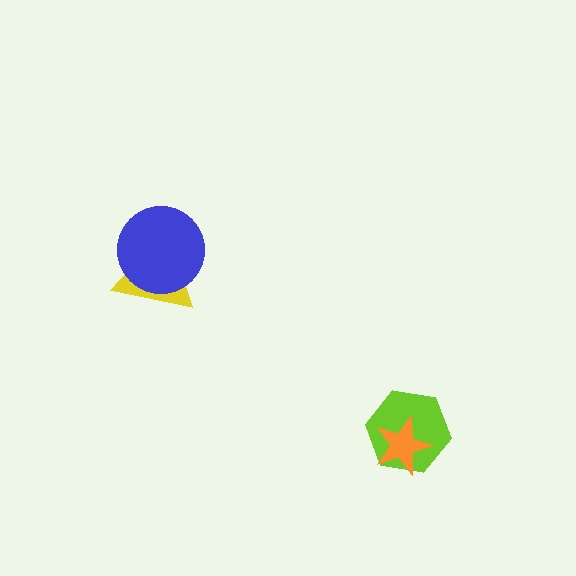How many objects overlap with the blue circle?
1 object overlaps with the blue circle.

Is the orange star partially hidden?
No, no other shape covers it.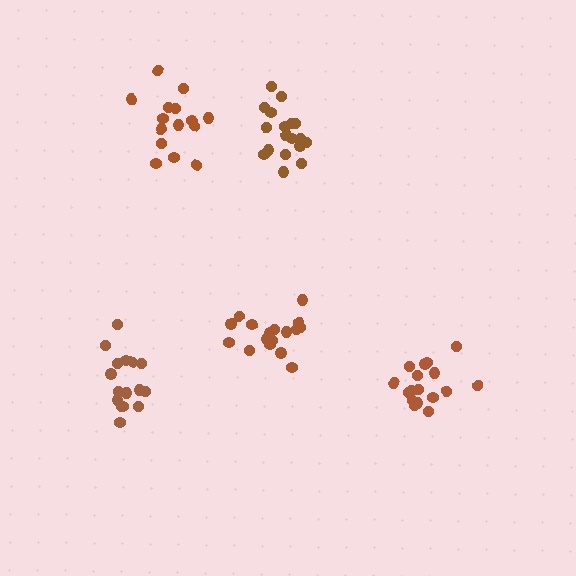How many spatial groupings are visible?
There are 5 spatial groupings.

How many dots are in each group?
Group 1: 17 dots, Group 2: 18 dots, Group 3: 17 dots, Group 4: 16 dots, Group 5: 15 dots (83 total).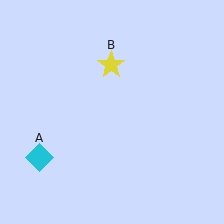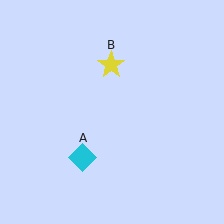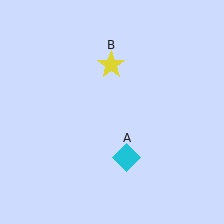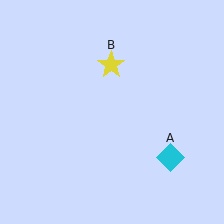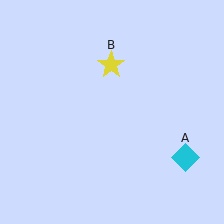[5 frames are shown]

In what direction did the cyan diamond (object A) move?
The cyan diamond (object A) moved right.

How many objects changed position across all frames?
1 object changed position: cyan diamond (object A).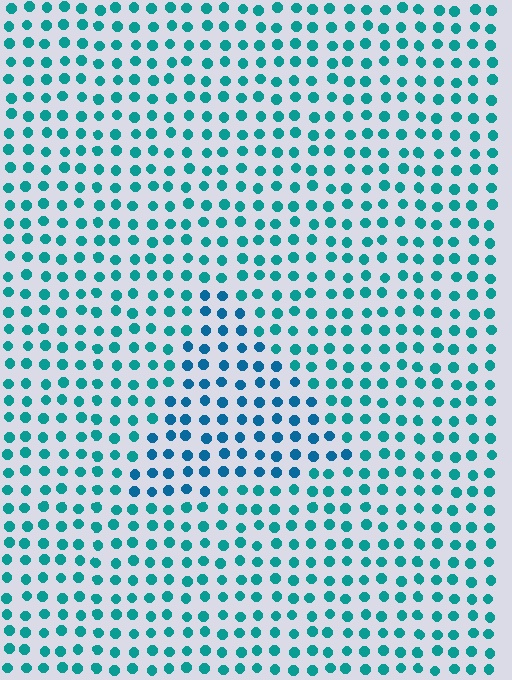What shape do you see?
I see a triangle.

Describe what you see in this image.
The image is filled with small teal elements in a uniform arrangement. A triangle-shaped region is visible where the elements are tinted to a slightly different hue, forming a subtle color boundary.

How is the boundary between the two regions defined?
The boundary is defined purely by a slight shift in hue (about 24 degrees). Spacing, size, and orientation are identical on both sides.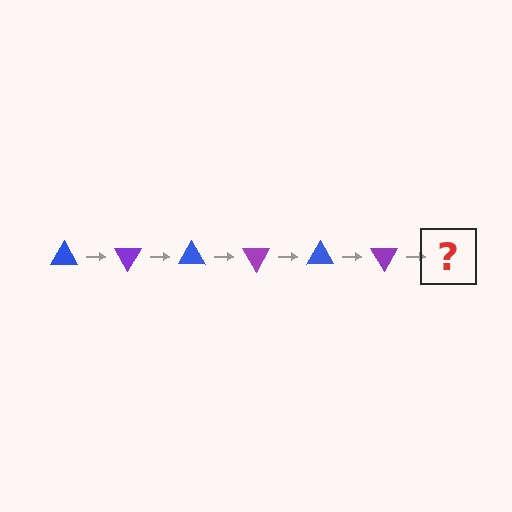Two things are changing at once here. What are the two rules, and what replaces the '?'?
The two rules are that it rotates 60 degrees each step and the color cycles through blue and purple. The '?' should be a blue triangle, rotated 360 degrees from the start.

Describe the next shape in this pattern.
It should be a blue triangle, rotated 360 degrees from the start.